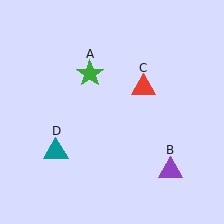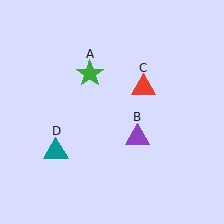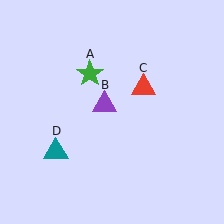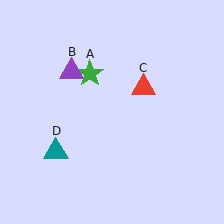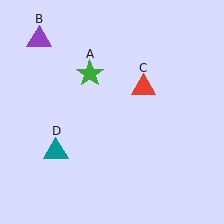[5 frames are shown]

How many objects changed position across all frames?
1 object changed position: purple triangle (object B).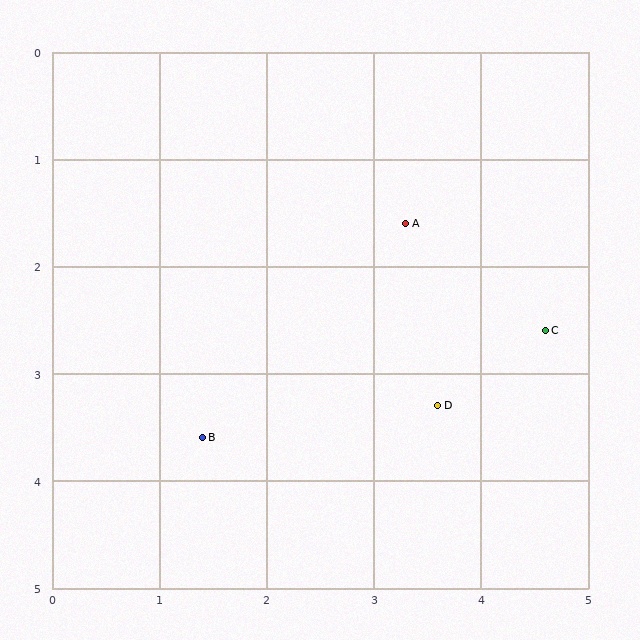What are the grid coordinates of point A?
Point A is at approximately (3.3, 1.6).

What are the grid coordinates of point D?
Point D is at approximately (3.6, 3.3).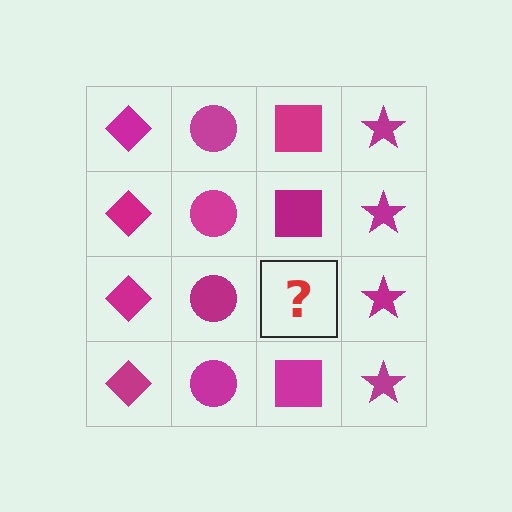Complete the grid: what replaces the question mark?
The question mark should be replaced with a magenta square.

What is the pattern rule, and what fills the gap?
The rule is that each column has a consistent shape. The gap should be filled with a magenta square.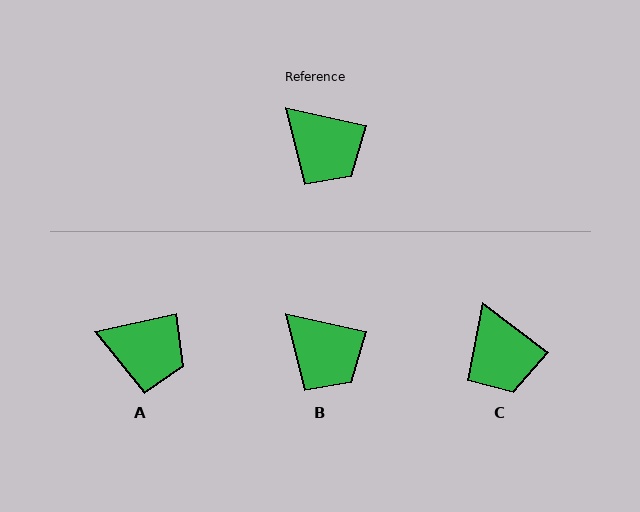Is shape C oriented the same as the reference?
No, it is off by about 24 degrees.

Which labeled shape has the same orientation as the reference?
B.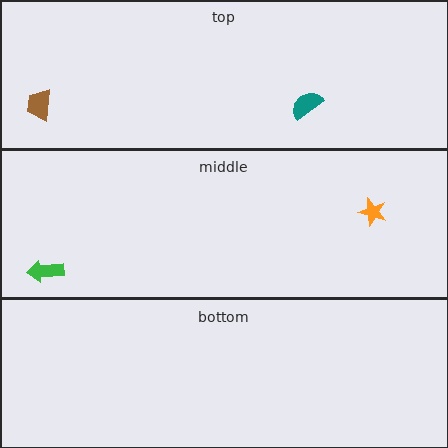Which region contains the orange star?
The middle region.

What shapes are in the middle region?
The green arrow, the orange star.